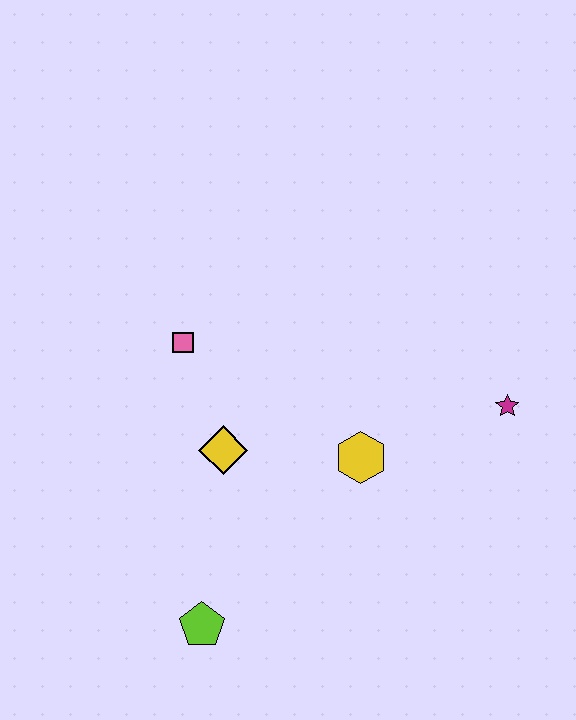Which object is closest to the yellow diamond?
The pink square is closest to the yellow diamond.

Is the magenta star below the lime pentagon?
No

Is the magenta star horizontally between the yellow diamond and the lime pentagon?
No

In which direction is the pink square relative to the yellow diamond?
The pink square is above the yellow diamond.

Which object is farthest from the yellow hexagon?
The lime pentagon is farthest from the yellow hexagon.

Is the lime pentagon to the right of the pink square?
Yes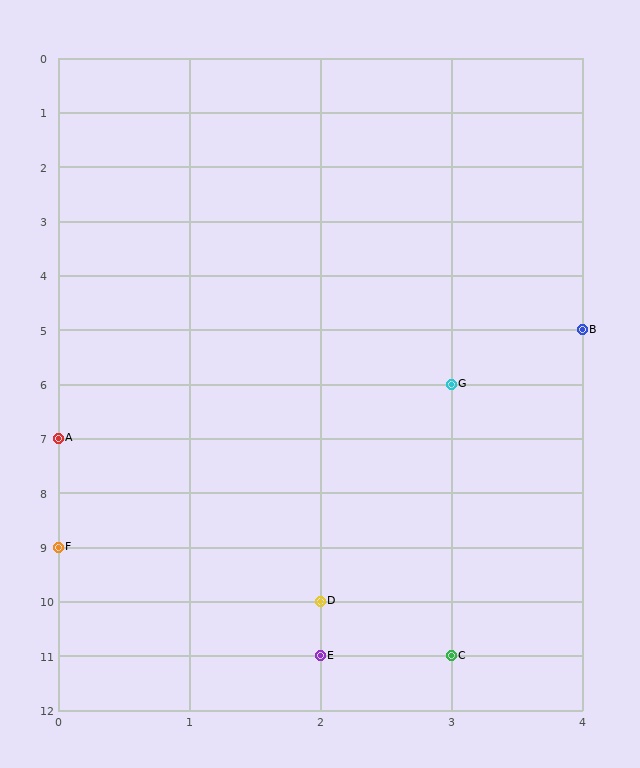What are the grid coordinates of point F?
Point F is at grid coordinates (0, 9).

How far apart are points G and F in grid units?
Points G and F are 3 columns and 3 rows apart (about 4.2 grid units diagonally).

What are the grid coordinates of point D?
Point D is at grid coordinates (2, 10).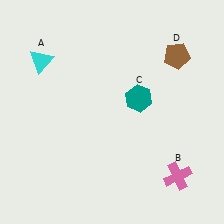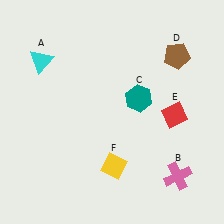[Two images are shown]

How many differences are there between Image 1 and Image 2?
There are 2 differences between the two images.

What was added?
A red diamond (E), a yellow diamond (F) were added in Image 2.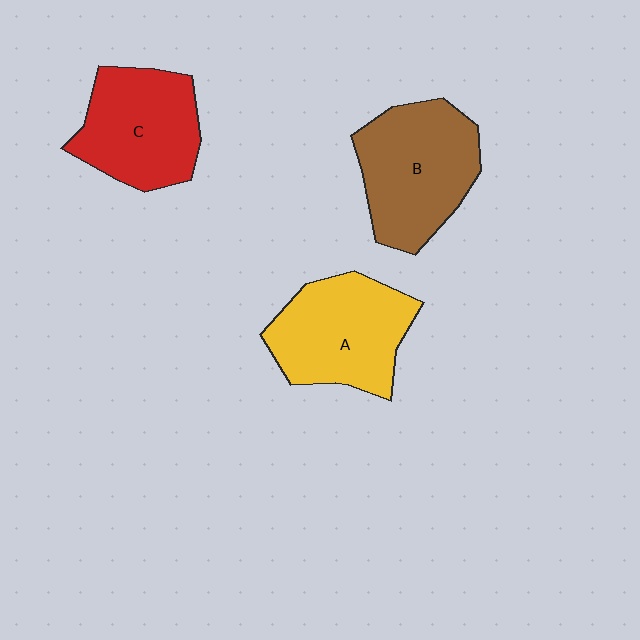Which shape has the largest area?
Shape B (brown).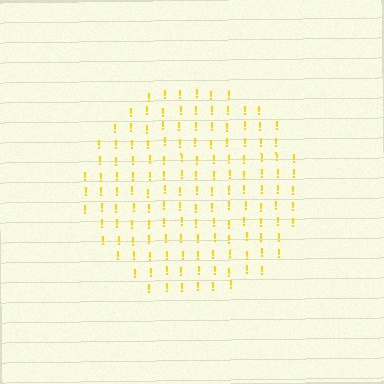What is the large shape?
The large shape is a circle.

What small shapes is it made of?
It is made of small exclamation marks.